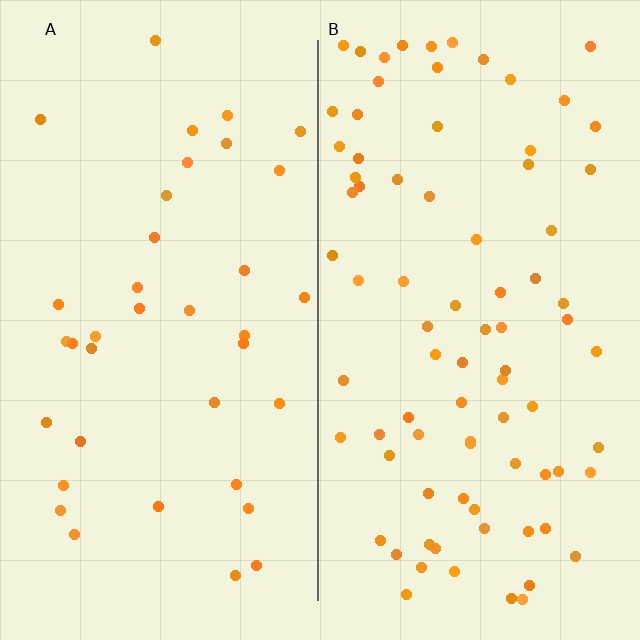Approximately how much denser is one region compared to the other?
Approximately 2.2× — region B over region A.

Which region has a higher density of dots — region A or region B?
B (the right).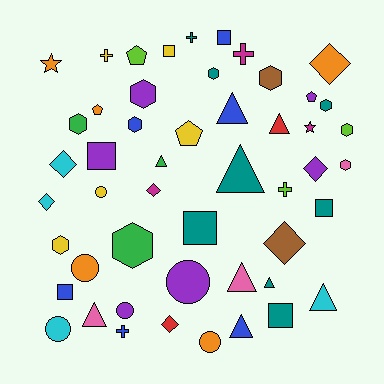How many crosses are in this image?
There are 5 crosses.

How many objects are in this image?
There are 50 objects.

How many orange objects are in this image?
There are 5 orange objects.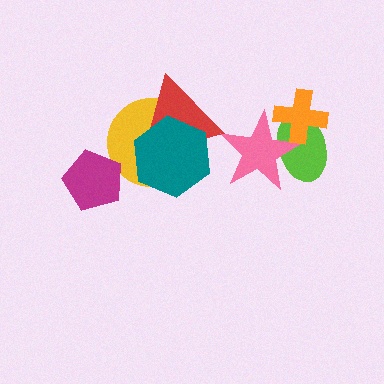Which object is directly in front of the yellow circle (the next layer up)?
The red triangle is directly in front of the yellow circle.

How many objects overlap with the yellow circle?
2 objects overlap with the yellow circle.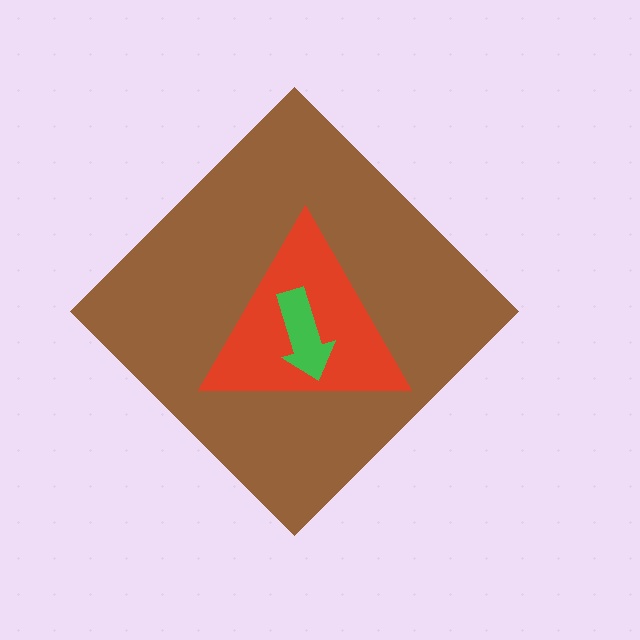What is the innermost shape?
The green arrow.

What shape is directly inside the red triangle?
The green arrow.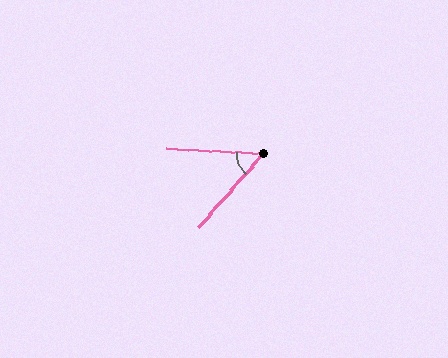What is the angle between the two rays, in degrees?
Approximately 52 degrees.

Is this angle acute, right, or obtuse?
It is acute.